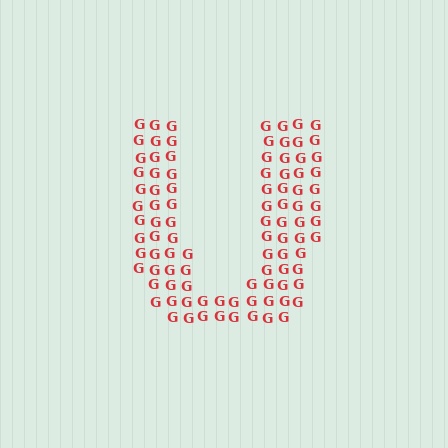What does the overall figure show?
The overall figure shows the letter U.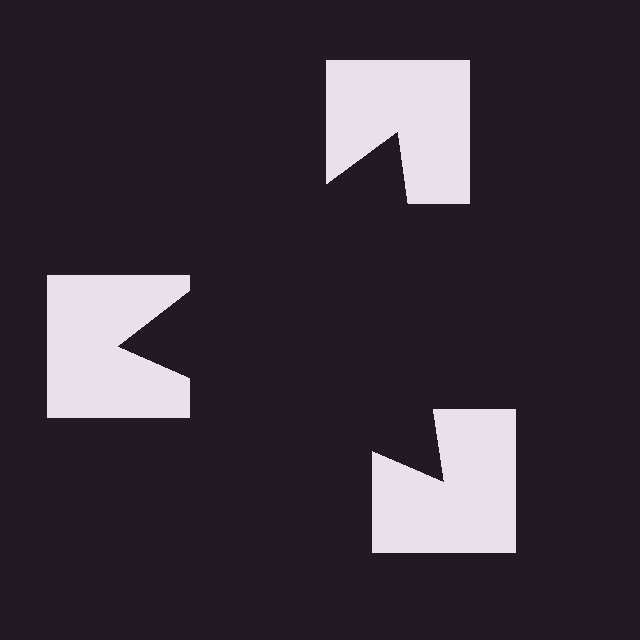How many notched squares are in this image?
There are 3 — one at each vertex of the illusory triangle.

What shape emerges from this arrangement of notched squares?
An illusory triangle — its edges are inferred from the aligned wedge cuts in the notched squares, not physically drawn.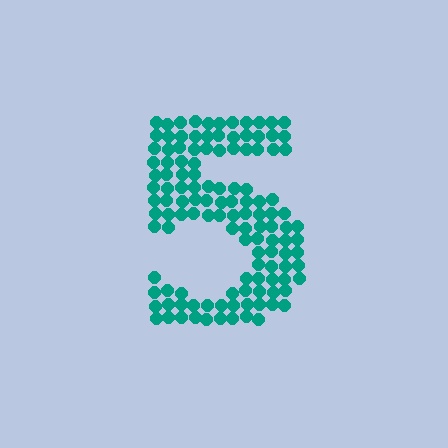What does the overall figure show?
The overall figure shows the digit 5.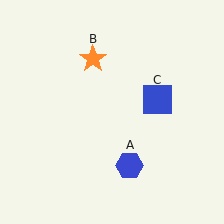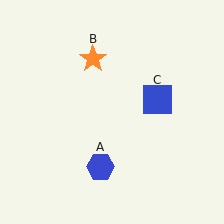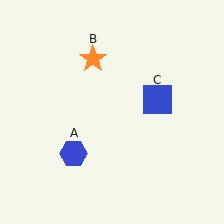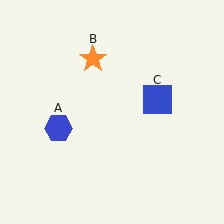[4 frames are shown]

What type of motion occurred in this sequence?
The blue hexagon (object A) rotated clockwise around the center of the scene.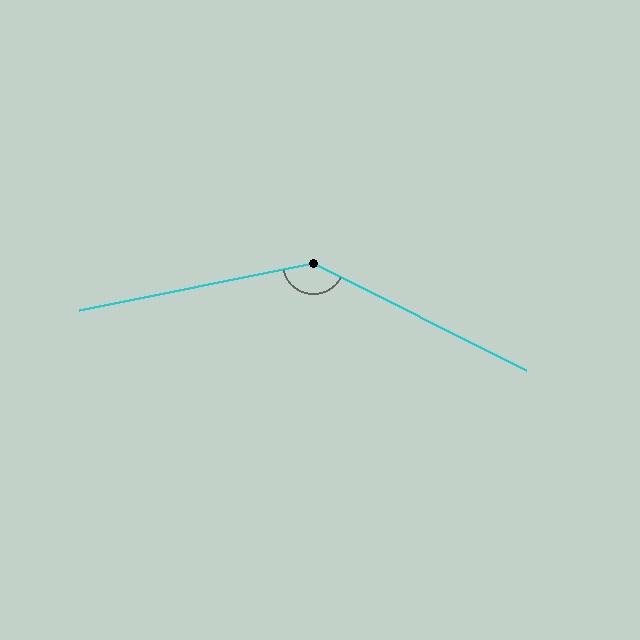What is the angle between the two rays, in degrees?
Approximately 142 degrees.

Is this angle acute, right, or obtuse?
It is obtuse.